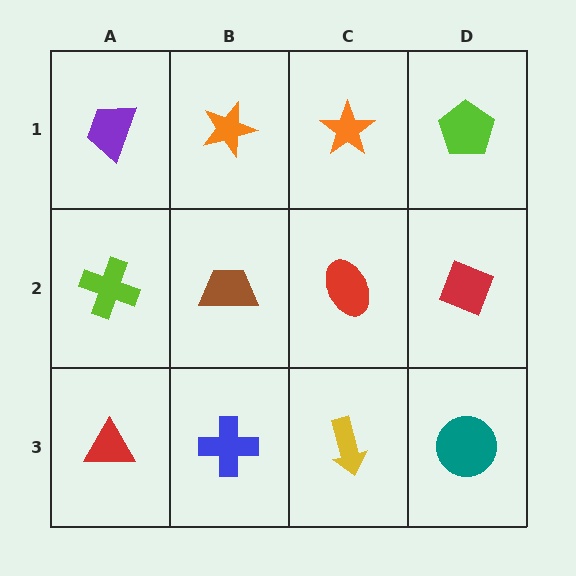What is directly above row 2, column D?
A lime pentagon.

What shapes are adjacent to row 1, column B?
A brown trapezoid (row 2, column B), a purple trapezoid (row 1, column A), an orange star (row 1, column C).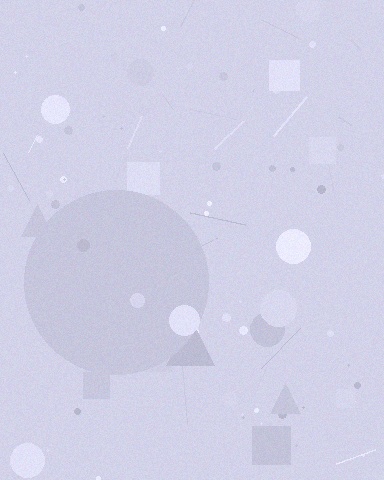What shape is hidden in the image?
A circle is hidden in the image.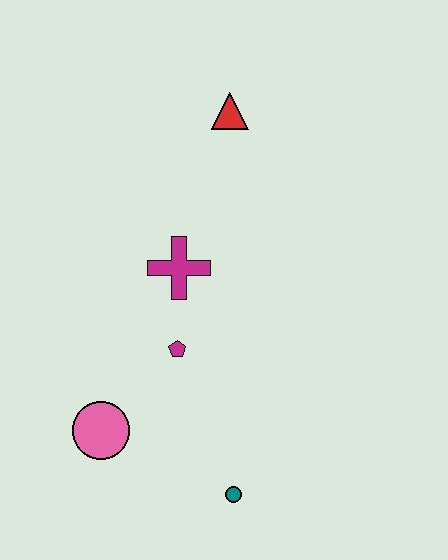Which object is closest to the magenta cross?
The magenta pentagon is closest to the magenta cross.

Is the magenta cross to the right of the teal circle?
No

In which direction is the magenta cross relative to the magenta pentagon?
The magenta cross is above the magenta pentagon.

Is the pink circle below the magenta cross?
Yes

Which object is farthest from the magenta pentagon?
The red triangle is farthest from the magenta pentagon.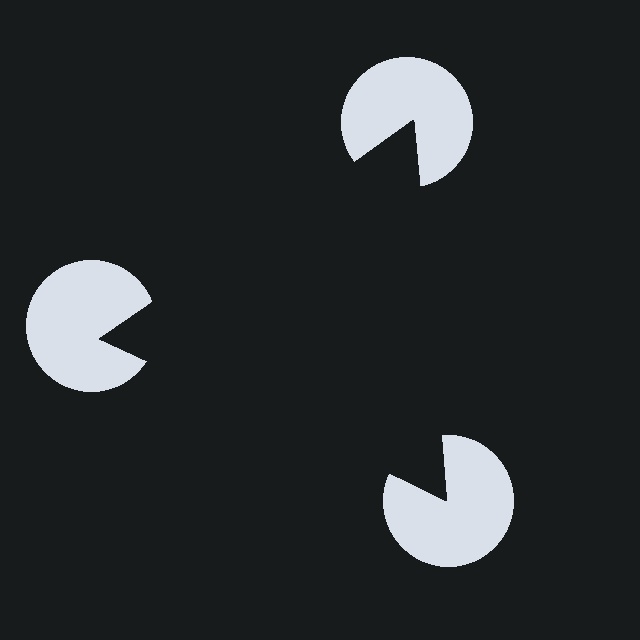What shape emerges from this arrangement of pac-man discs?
An illusory triangle — its edges are inferred from the aligned wedge cuts in the pac-man discs, not physically drawn.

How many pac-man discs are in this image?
There are 3 — one at each vertex of the illusory triangle.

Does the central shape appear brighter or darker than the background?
It typically appears slightly darker than the background, even though no actual brightness change is drawn.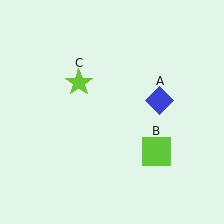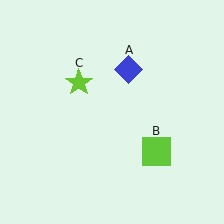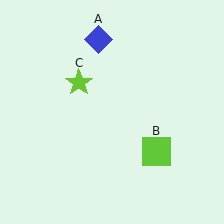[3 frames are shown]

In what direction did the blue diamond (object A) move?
The blue diamond (object A) moved up and to the left.